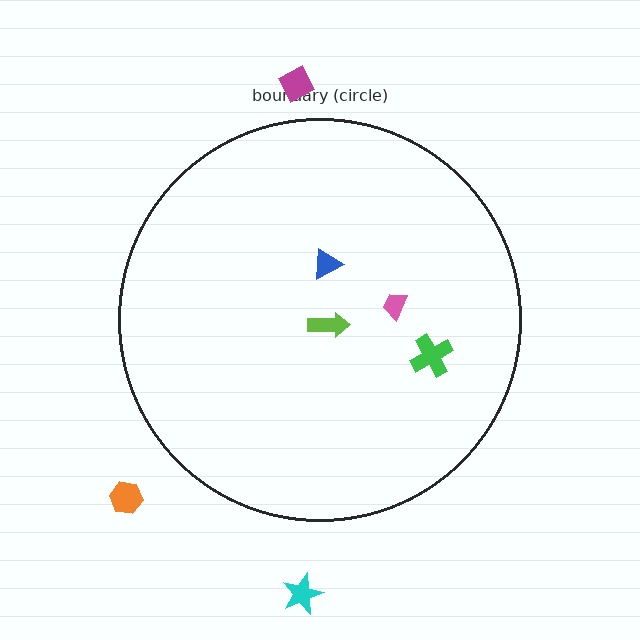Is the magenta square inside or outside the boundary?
Outside.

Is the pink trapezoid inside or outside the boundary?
Inside.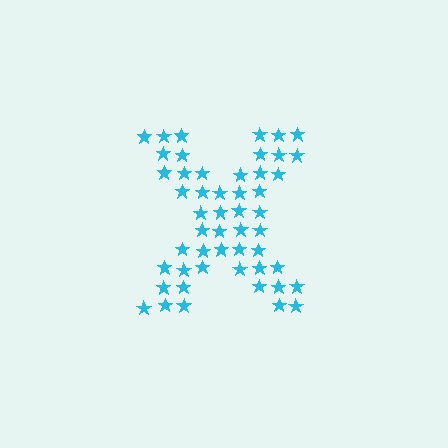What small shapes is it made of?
It is made of small stars.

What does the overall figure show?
The overall figure shows the letter X.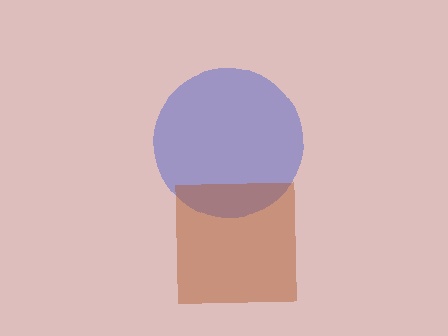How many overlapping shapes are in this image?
There are 2 overlapping shapes in the image.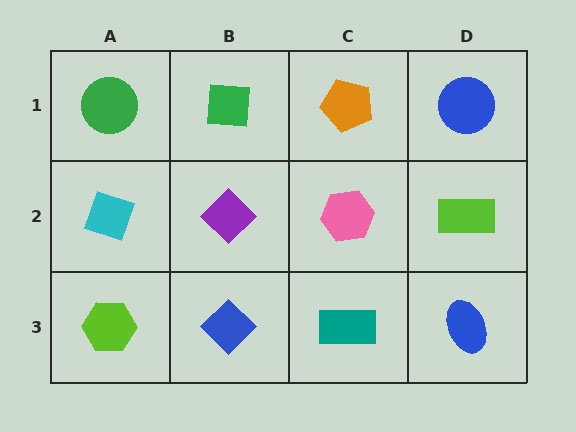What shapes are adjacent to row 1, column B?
A purple diamond (row 2, column B), a green circle (row 1, column A), an orange pentagon (row 1, column C).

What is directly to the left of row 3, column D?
A teal rectangle.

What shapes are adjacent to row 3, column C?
A pink hexagon (row 2, column C), a blue diamond (row 3, column B), a blue ellipse (row 3, column D).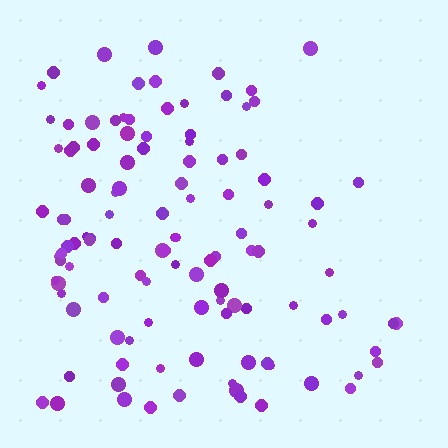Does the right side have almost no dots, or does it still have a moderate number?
Still a moderate number, just noticeably fewer than the left.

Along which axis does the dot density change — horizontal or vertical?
Horizontal.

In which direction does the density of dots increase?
From right to left, with the left side densest.